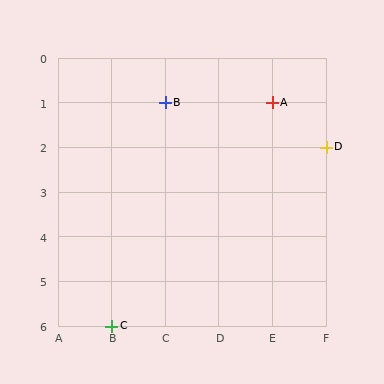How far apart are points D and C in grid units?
Points D and C are 4 columns and 4 rows apart (about 5.7 grid units diagonally).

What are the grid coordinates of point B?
Point B is at grid coordinates (C, 1).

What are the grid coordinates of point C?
Point C is at grid coordinates (B, 6).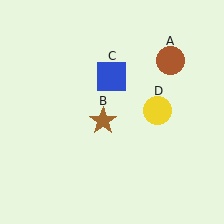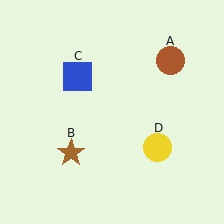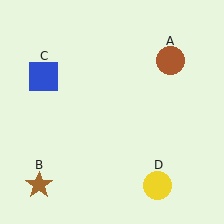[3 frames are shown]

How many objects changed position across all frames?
3 objects changed position: brown star (object B), blue square (object C), yellow circle (object D).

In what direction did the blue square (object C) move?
The blue square (object C) moved left.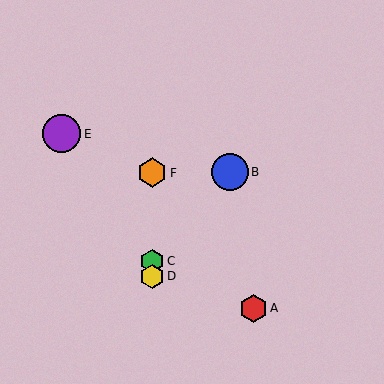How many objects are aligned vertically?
3 objects (C, D, F) are aligned vertically.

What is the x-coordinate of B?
Object B is at x≈230.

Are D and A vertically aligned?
No, D is at x≈152 and A is at x≈253.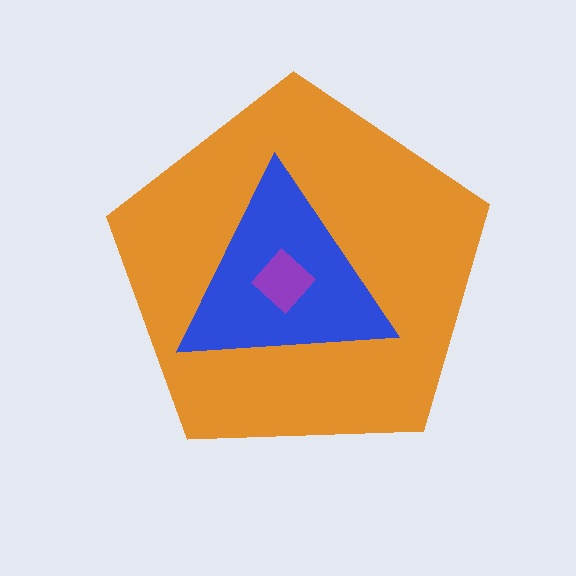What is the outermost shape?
The orange pentagon.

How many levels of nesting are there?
3.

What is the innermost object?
The purple diamond.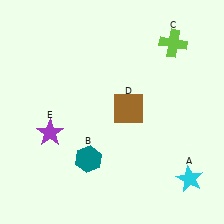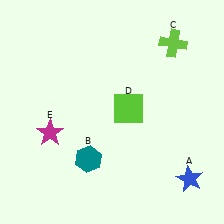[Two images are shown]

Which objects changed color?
A changed from cyan to blue. D changed from brown to lime. E changed from purple to magenta.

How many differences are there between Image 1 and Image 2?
There are 3 differences between the two images.